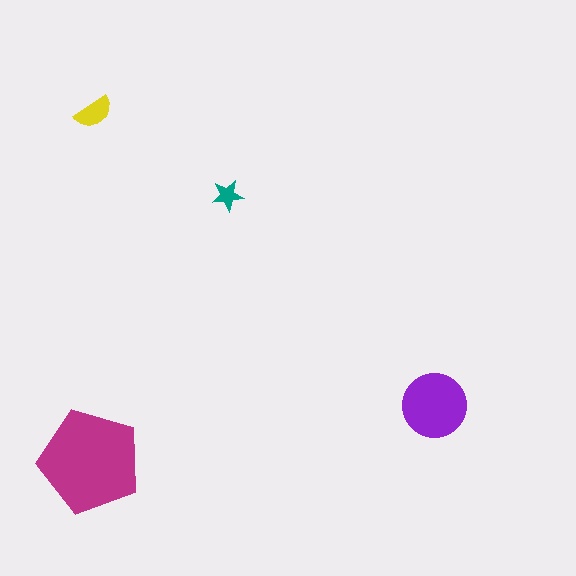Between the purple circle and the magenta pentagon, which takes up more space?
The magenta pentagon.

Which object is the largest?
The magenta pentagon.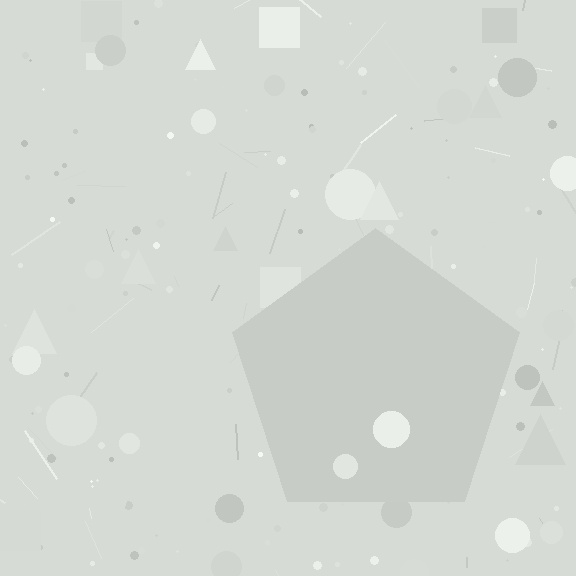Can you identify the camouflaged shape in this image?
The camouflaged shape is a pentagon.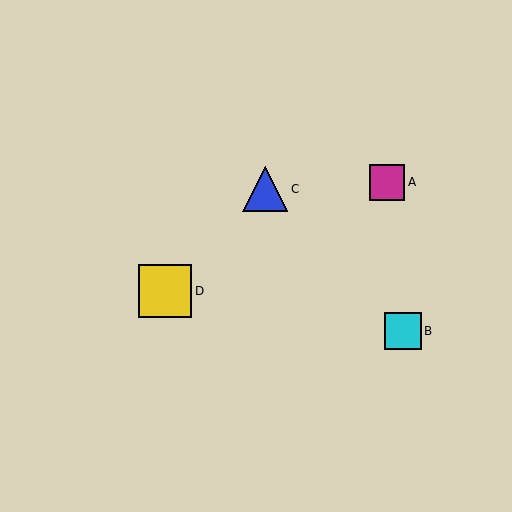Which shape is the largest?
The yellow square (labeled D) is the largest.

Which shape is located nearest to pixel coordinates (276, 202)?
The blue triangle (labeled C) at (265, 189) is nearest to that location.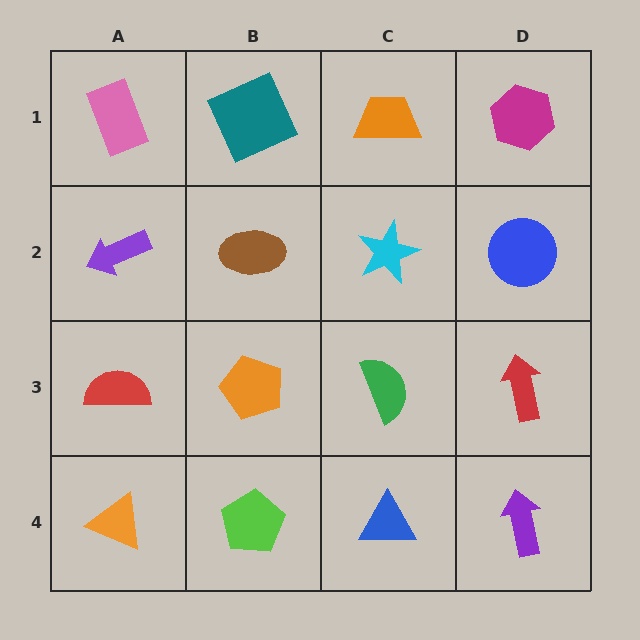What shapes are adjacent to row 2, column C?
An orange trapezoid (row 1, column C), a green semicircle (row 3, column C), a brown ellipse (row 2, column B), a blue circle (row 2, column D).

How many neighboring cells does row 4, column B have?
3.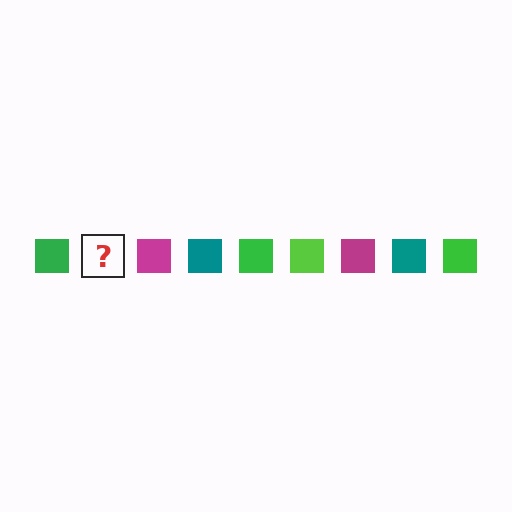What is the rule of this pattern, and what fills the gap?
The rule is that the pattern cycles through green, lime, magenta, teal squares. The gap should be filled with a lime square.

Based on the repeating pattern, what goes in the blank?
The blank should be a lime square.